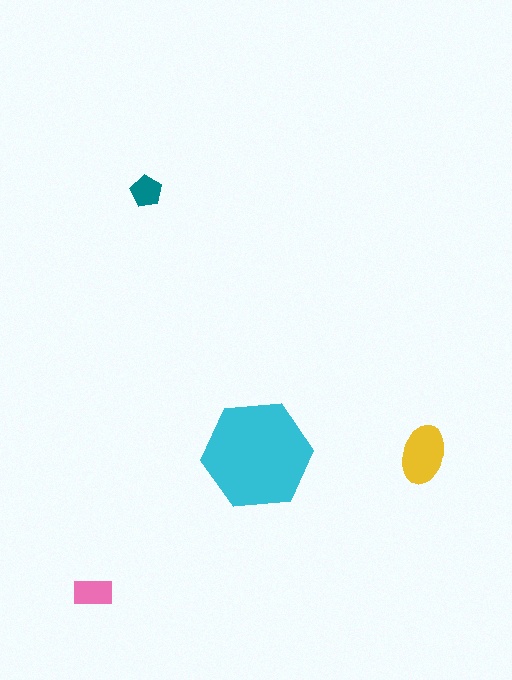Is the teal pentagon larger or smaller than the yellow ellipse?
Smaller.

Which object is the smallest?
The teal pentagon.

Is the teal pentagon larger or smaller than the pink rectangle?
Smaller.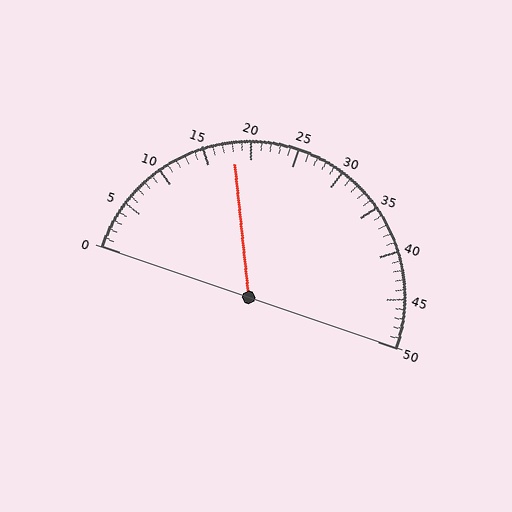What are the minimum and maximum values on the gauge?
The gauge ranges from 0 to 50.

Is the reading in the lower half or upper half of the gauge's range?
The reading is in the lower half of the range (0 to 50).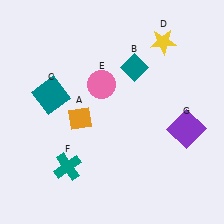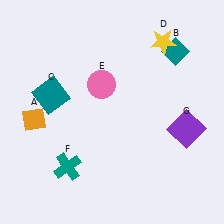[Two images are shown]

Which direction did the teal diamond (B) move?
The teal diamond (B) moved right.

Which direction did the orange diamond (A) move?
The orange diamond (A) moved left.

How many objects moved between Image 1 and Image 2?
2 objects moved between the two images.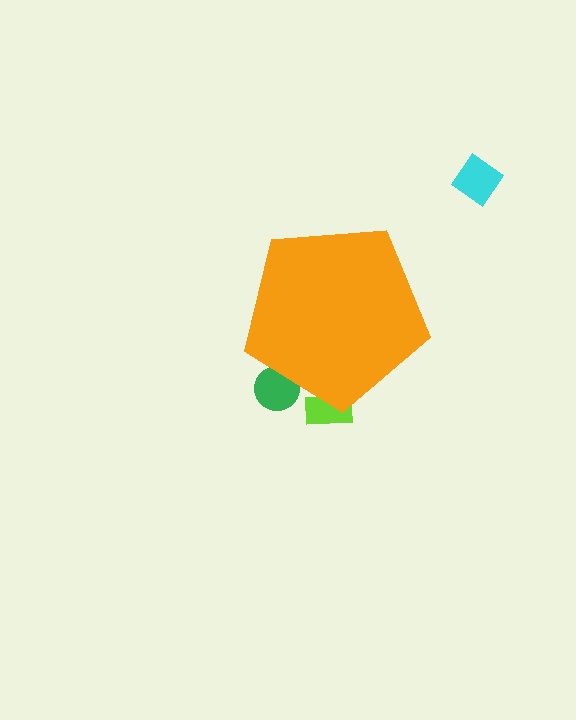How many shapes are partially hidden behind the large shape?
2 shapes are partially hidden.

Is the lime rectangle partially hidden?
Yes, the lime rectangle is partially hidden behind the orange pentagon.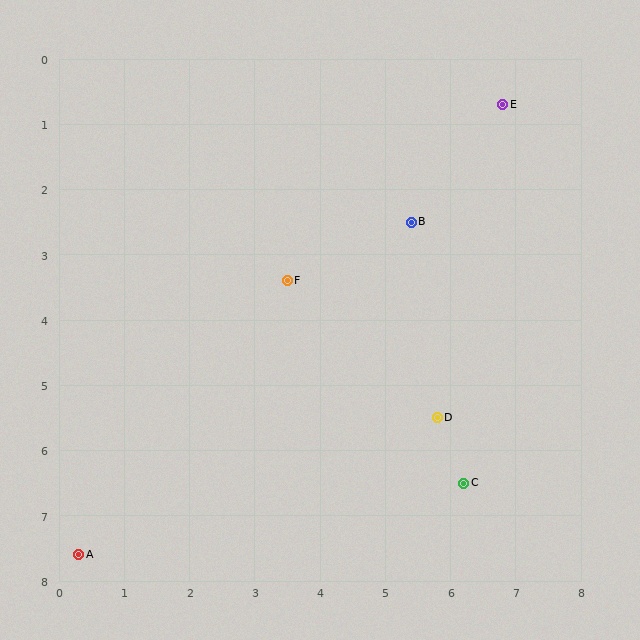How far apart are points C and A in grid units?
Points C and A are about 6.0 grid units apart.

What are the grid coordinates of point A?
Point A is at approximately (0.3, 7.6).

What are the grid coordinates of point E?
Point E is at approximately (6.8, 0.7).